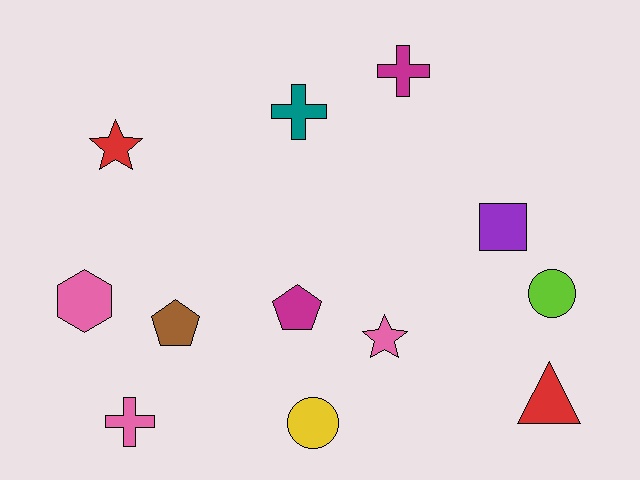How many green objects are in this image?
There are no green objects.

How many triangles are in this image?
There is 1 triangle.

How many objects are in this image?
There are 12 objects.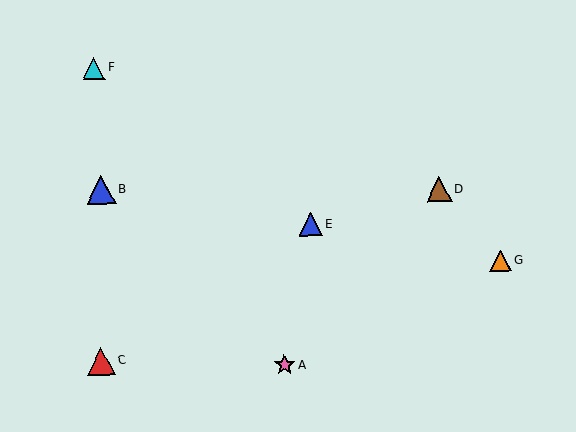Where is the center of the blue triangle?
The center of the blue triangle is at (101, 190).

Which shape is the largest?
The blue triangle (labeled B) is the largest.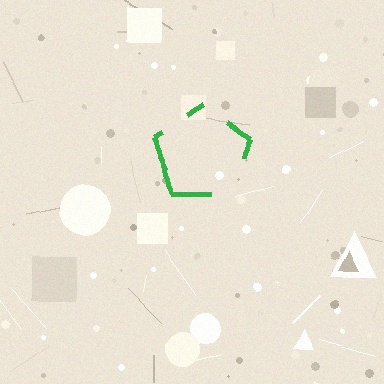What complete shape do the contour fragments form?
The contour fragments form a pentagon.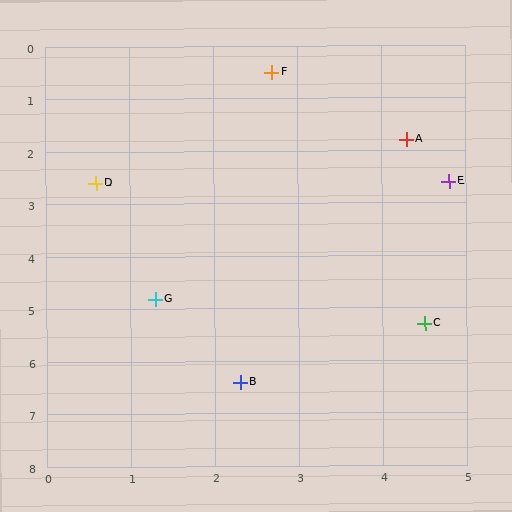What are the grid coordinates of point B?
Point B is at approximately (2.3, 6.4).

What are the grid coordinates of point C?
Point C is at approximately (4.5, 5.3).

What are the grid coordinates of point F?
Point F is at approximately (2.7, 0.5).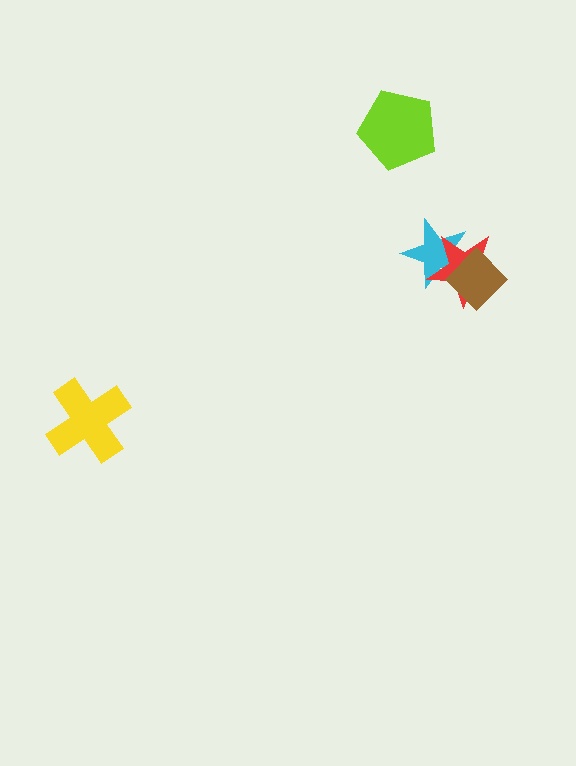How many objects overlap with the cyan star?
2 objects overlap with the cyan star.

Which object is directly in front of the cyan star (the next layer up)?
The red star is directly in front of the cyan star.